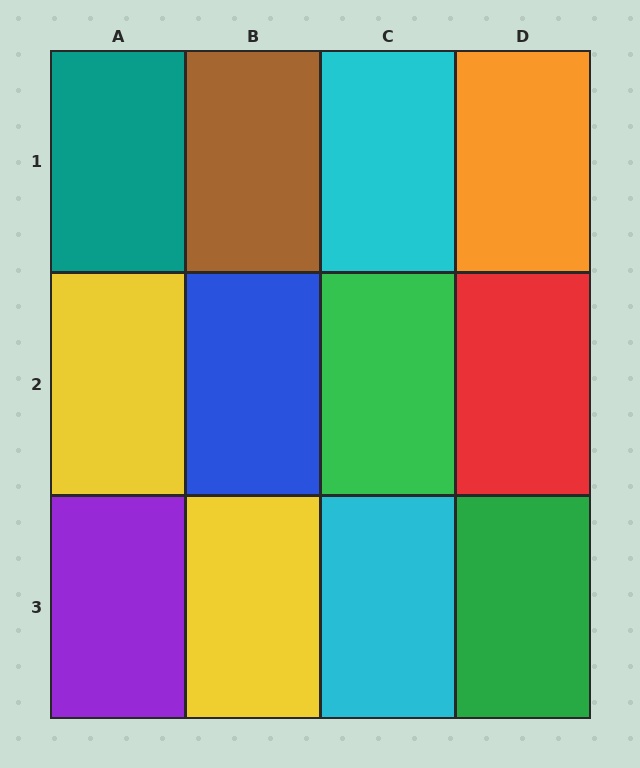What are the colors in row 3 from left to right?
Purple, yellow, cyan, green.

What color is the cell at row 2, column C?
Green.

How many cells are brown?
1 cell is brown.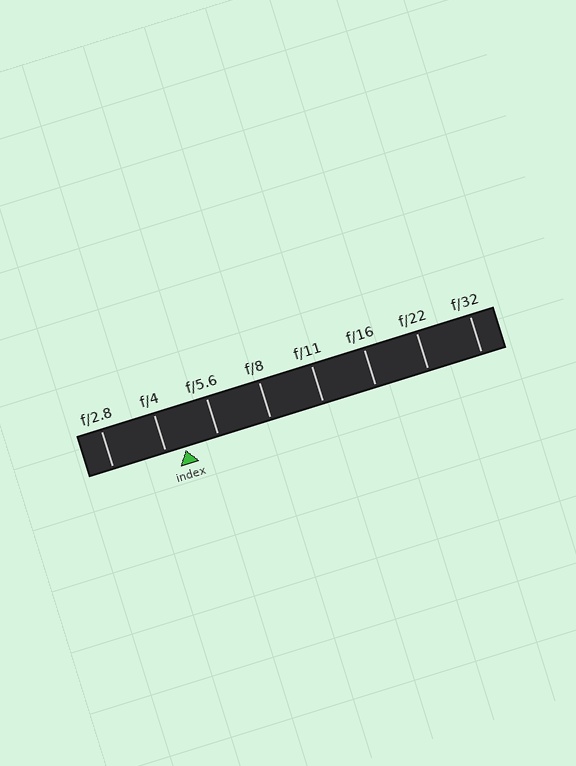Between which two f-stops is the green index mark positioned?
The index mark is between f/4 and f/5.6.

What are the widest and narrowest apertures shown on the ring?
The widest aperture shown is f/2.8 and the narrowest is f/32.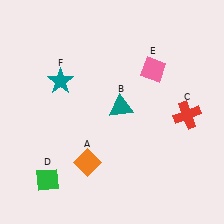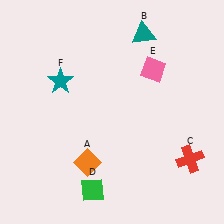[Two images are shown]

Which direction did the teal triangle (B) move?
The teal triangle (B) moved up.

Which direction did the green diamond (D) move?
The green diamond (D) moved right.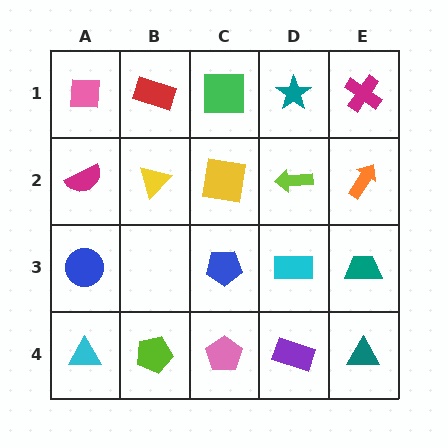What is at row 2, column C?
A yellow square.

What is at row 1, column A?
A pink square.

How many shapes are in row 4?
5 shapes.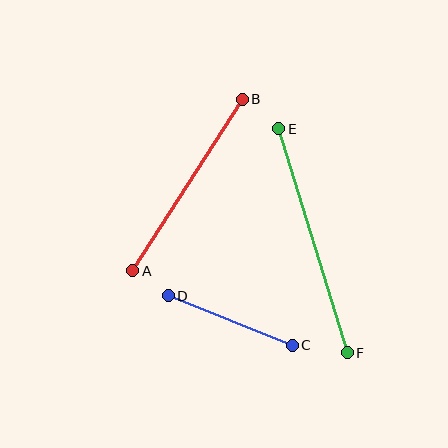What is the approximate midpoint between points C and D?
The midpoint is at approximately (230, 321) pixels.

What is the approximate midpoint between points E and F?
The midpoint is at approximately (313, 241) pixels.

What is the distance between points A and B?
The distance is approximately 204 pixels.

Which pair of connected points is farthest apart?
Points E and F are farthest apart.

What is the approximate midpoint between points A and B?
The midpoint is at approximately (187, 185) pixels.